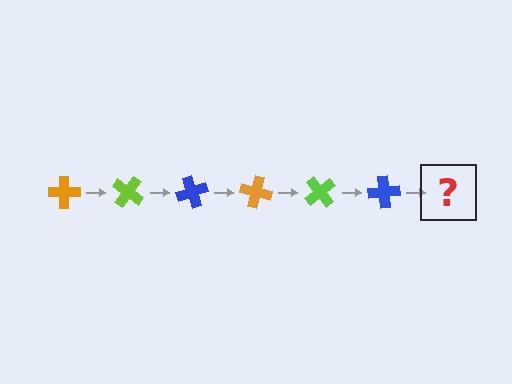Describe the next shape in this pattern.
It should be an orange cross, rotated 210 degrees from the start.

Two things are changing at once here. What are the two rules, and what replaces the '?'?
The two rules are that it rotates 35 degrees each step and the color cycles through orange, lime, and blue. The '?' should be an orange cross, rotated 210 degrees from the start.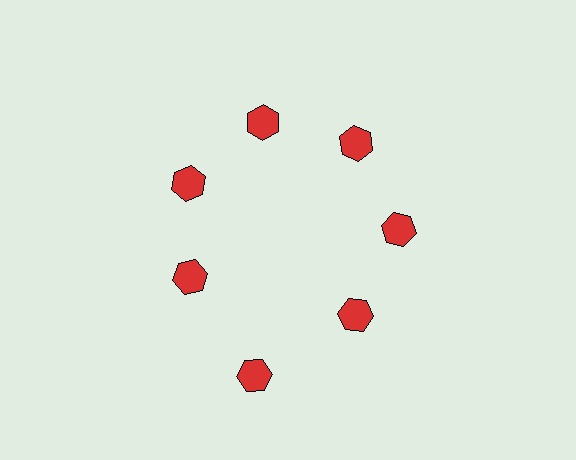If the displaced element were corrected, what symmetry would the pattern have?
It would have 7-fold rotational symmetry — the pattern would map onto itself every 51 degrees.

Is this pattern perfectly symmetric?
No. The 7 red hexagons are arranged in a ring, but one element near the 6 o'clock position is pushed outward from the center, breaking the 7-fold rotational symmetry.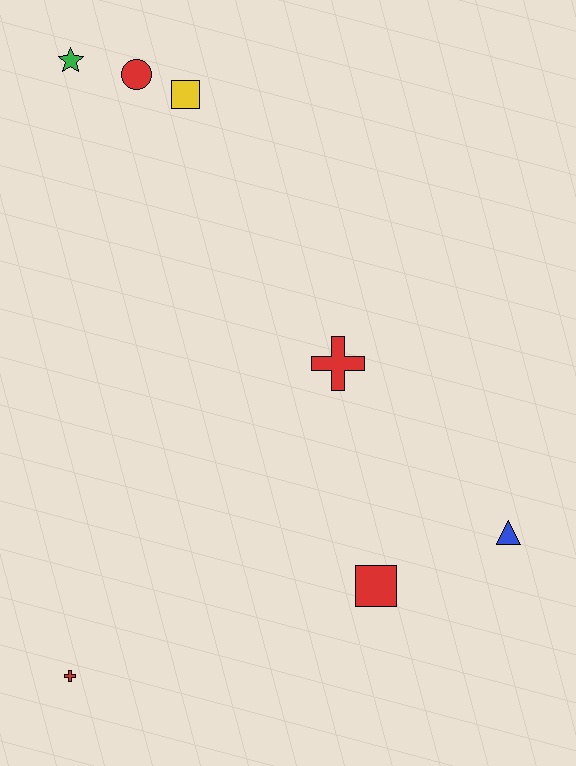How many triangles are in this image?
There is 1 triangle.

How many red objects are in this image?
There are 4 red objects.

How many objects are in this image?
There are 7 objects.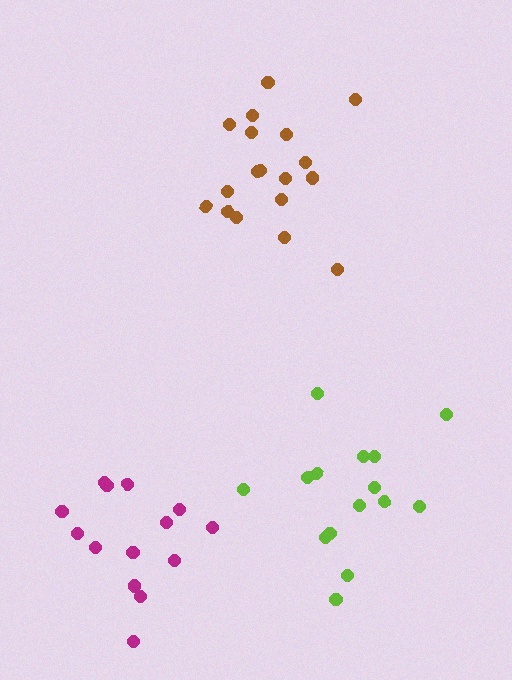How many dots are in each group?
Group 1: 18 dots, Group 2: 15 dots, Group 3: 15 dots (48 total).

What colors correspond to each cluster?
The clusters are colored: brown, lime, magenta.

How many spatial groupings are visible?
There are 3 spatial groupings.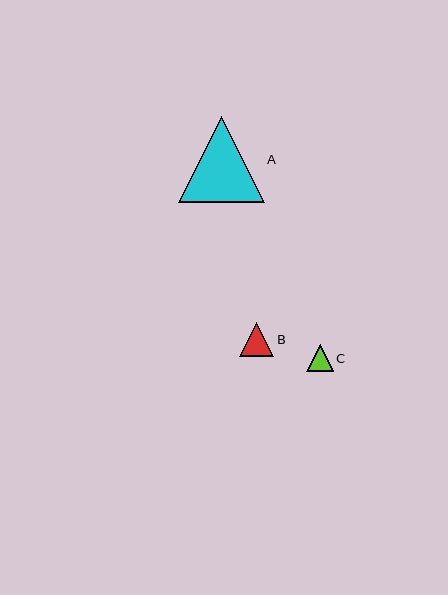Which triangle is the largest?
Triangle A is the largest with a size of approximately 86 pixels.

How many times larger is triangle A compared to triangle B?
Triangle A is approximately 2.5 times the size of triangle B.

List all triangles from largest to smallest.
From largest to smallest: A, B, C.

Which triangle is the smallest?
Triangle C is the smallest with a size of approximately 27 pixels.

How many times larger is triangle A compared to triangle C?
Triangle A is approximately 3.2 times the size of triangle C.